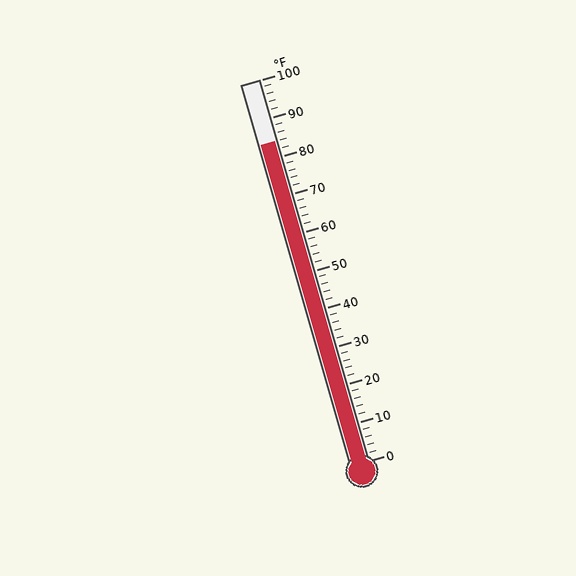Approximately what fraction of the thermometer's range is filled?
The thermometer is filled to approximately 85% of its range.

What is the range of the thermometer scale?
The thermometer scale ranges from 0°F to 100°F.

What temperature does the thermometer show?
The thermometer shows approximately 84°F.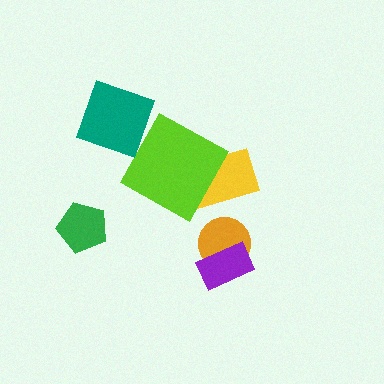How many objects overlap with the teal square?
0 objects overlap with the teal square.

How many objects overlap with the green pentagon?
0 objects overlap with the green pentagon.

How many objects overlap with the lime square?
1 object overlaps with the lime square.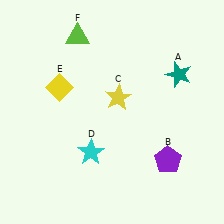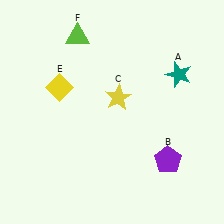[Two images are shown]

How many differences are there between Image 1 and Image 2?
There is 1 difference between the two images.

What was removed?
The cyan star (D) was removed in Image 2.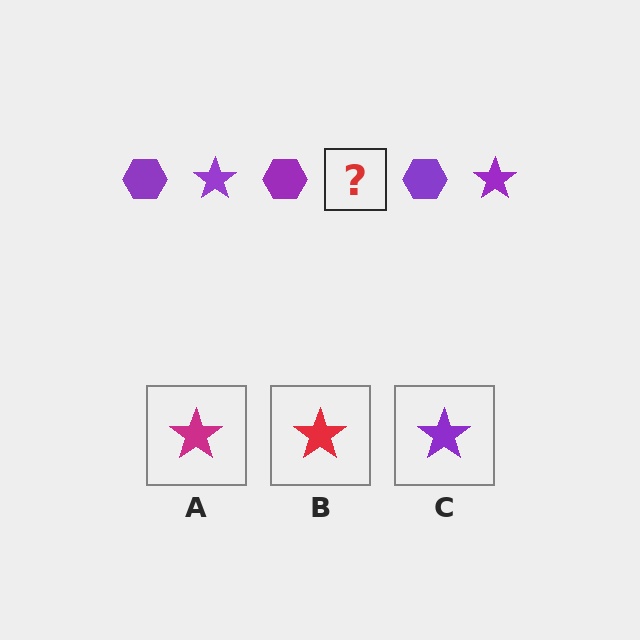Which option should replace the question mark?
Option C.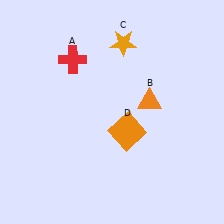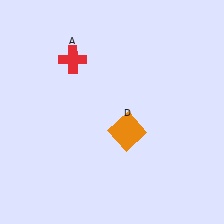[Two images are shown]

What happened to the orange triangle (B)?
The orange triangle (B) was removed in Image 2. It was in the top-right area of Image 1.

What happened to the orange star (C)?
The orange star (C) was removed in Image 2. It was in the top-right area of Image 1.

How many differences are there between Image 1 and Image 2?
There are 2 differences between the two images.